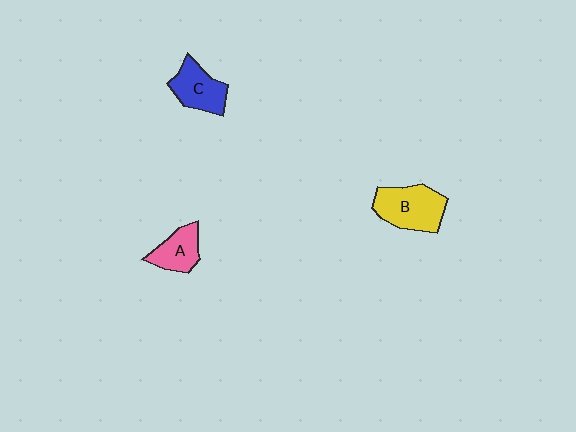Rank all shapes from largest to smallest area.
From largest to smallest: B (yellow), C (blue), A (pink).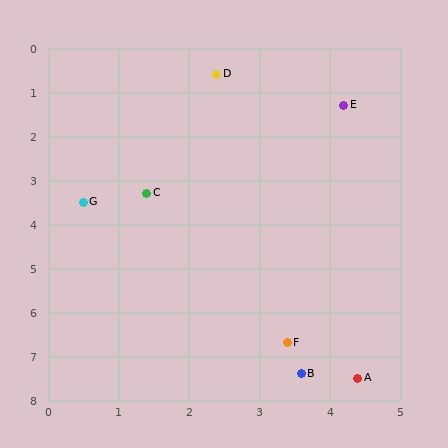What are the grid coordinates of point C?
Point C is at approximately (1.4, 3.3).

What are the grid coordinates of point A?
Point A is at approximately (4.4, 7.5).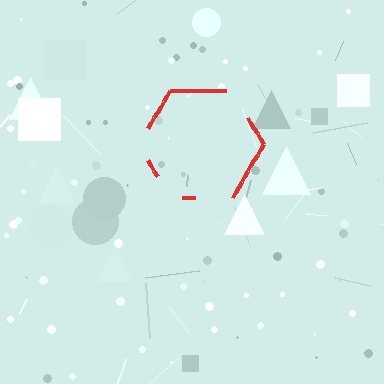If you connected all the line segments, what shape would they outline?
They would outline a hexagon.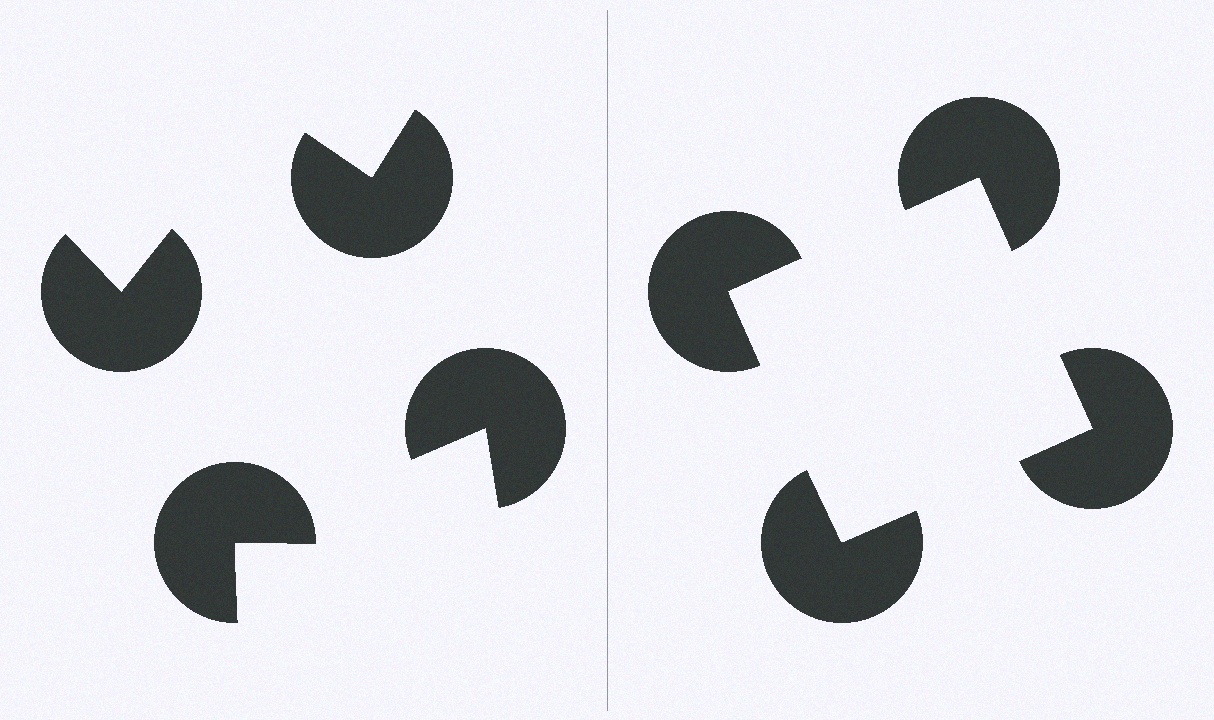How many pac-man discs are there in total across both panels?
8 — 4 on each side.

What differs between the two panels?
The pac-man discs are positioned identically on both sides; only the wedge orientations differ. On the right they align to a square; on the left they are misaligned.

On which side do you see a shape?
An illusory square appears on the right side. On the left side the wedge cuts are rotated, so no coherent shape forms.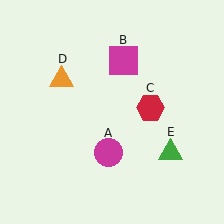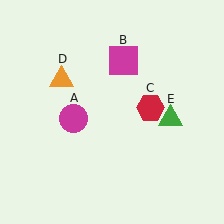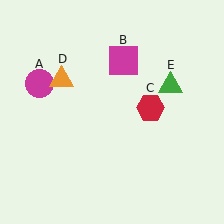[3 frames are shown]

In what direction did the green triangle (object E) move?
The green triangle (object E) moved up.